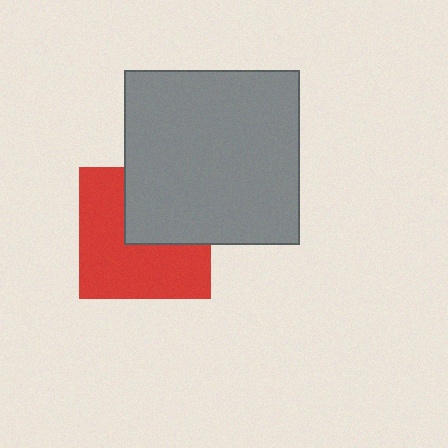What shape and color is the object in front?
The object in front is a gray square.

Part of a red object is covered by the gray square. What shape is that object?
It is a square.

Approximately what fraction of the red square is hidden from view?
Roughly 39% of the red square is hidden behind the gray square.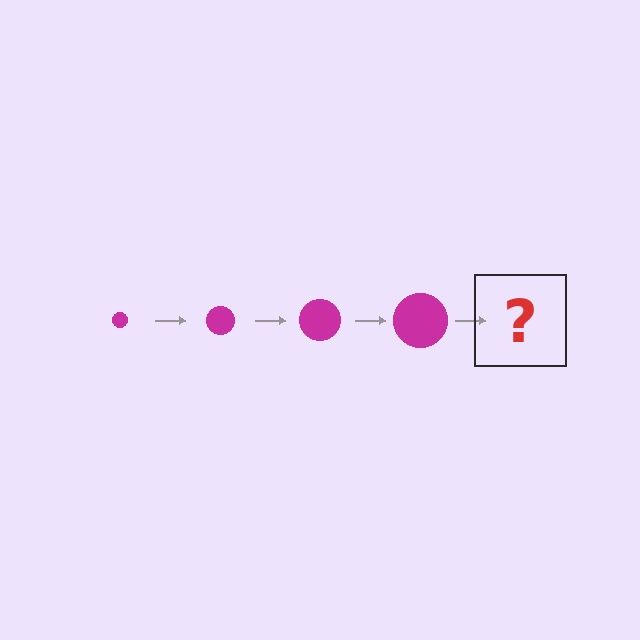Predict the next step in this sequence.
The next step is a magenta circle, larger than the previous one.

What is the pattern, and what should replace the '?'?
The pattern is that the circle gets progressively larger each step. The '?' should be a magenta circle, larger than the previous one.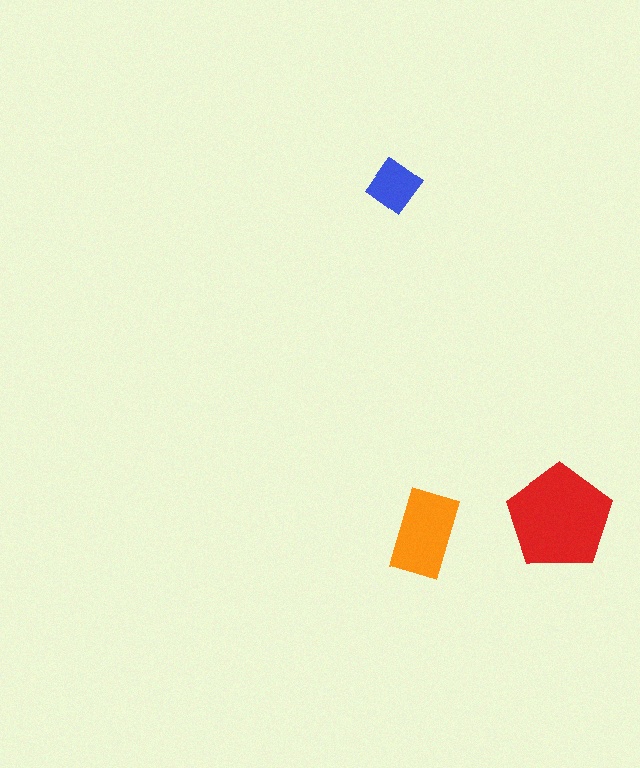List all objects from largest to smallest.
The red pentagon, the orange rectangle, the blue diamond.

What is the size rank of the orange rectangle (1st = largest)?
2nd.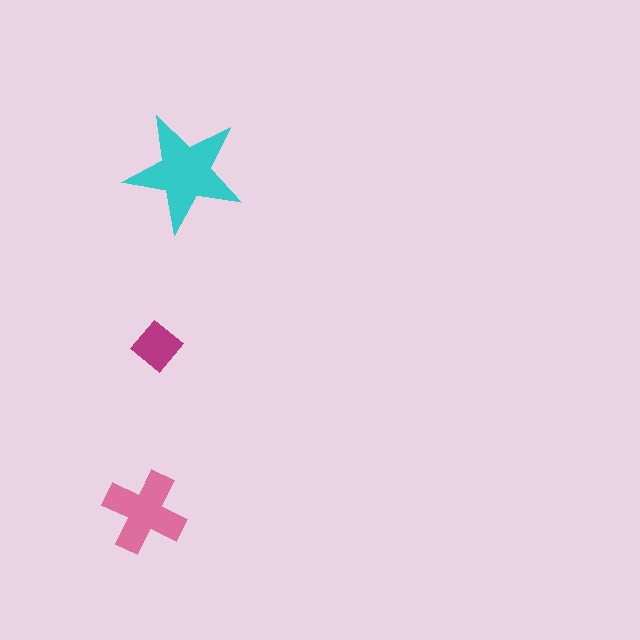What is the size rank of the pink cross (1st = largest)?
2nd.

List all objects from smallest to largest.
The magenta diamond, the pink cross, the cyan star.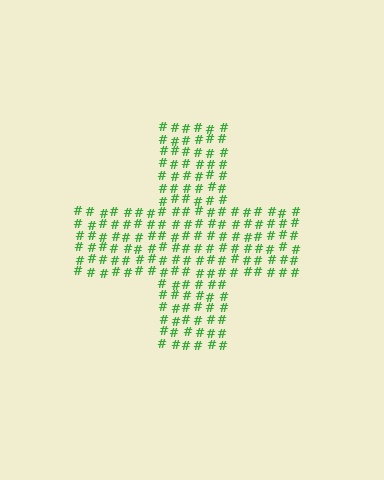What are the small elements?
The small elements are hash symbols.